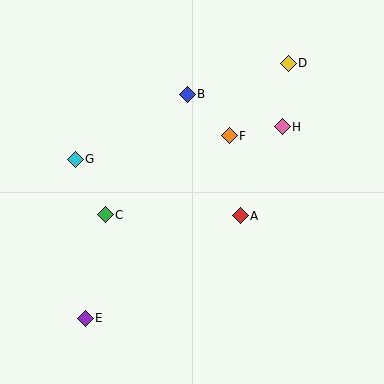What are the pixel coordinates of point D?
Point D is at (288, 63).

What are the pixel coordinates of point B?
Point B is at (187, 94).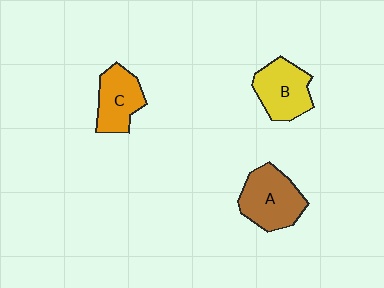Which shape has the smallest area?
Shape C (orange).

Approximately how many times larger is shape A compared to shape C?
Approximately 1.3 times.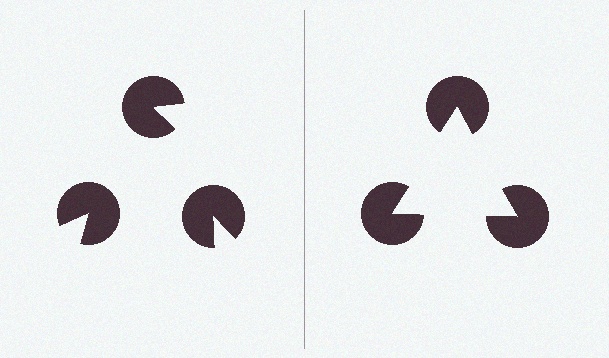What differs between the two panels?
The pac-man discs are positioned identically on both sides; only the wedge orientations differ. On the right they align to a triangle; on the left they are misaligned.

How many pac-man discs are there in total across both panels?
6 — 3 on each side.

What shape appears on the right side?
An illusory triangle.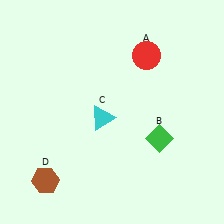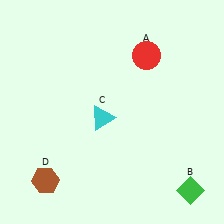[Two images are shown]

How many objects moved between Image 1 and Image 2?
1 object moved between the two images.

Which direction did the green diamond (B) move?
The green diamond (B) moved down.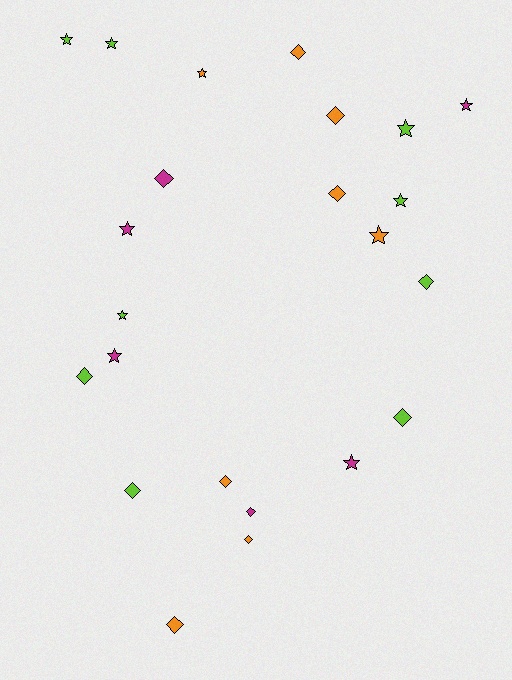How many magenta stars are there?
There are 4 magenta stars.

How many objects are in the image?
There are 23 objects.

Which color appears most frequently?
Lime, with 9 objects.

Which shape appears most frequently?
Diamond, with 12 objects.